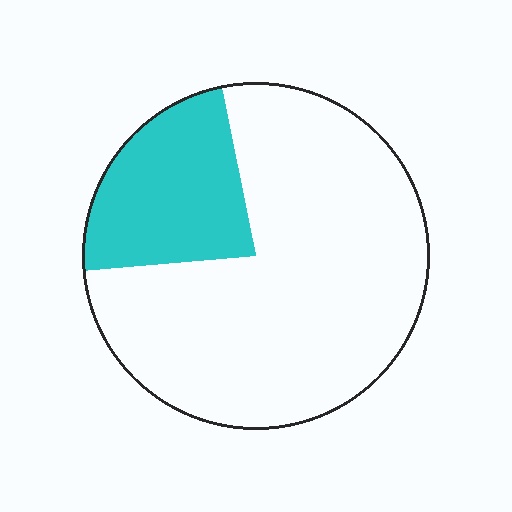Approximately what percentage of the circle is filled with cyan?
Approximately 25%.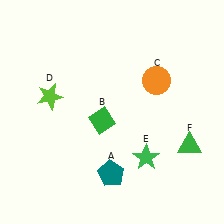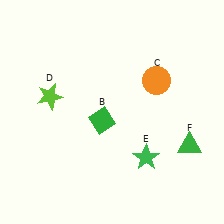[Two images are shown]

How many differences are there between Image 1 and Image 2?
There is 1 difference between the two images.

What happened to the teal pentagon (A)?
The teal pentagon (A) was removed in Image 2. It was in the bottom-left area of Image 1.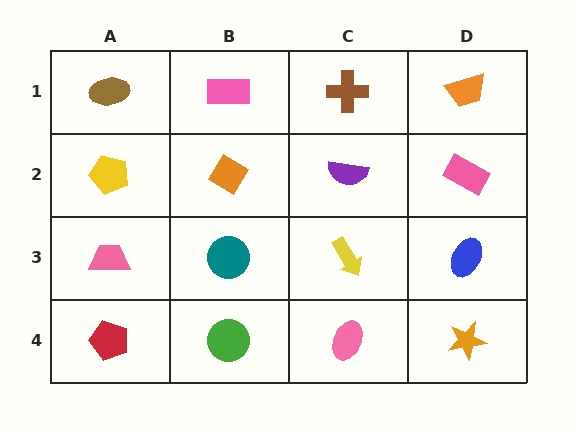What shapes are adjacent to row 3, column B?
An orange diamond (row 2, column B), a green circle (row 4, column B), a pink trapezoid (row 3, column A), a yellow arrow (row 3, column C).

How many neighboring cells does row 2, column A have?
3.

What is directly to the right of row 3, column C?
A blue ellipse.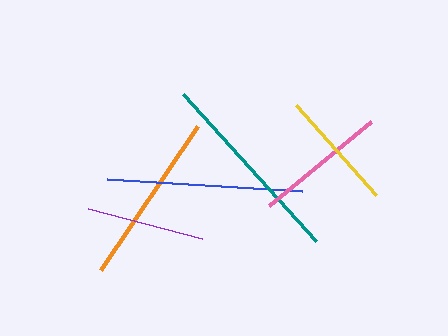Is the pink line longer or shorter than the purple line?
The pink line is longer than the purple line.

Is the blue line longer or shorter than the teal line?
The teal line is longer than the blue line.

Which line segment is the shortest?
The purple line is the shortest at approximately 117 pixels.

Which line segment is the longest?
The teal line is the longest at approximately 199 pixels.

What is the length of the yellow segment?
The yellow segment is approximately 120 pixels long.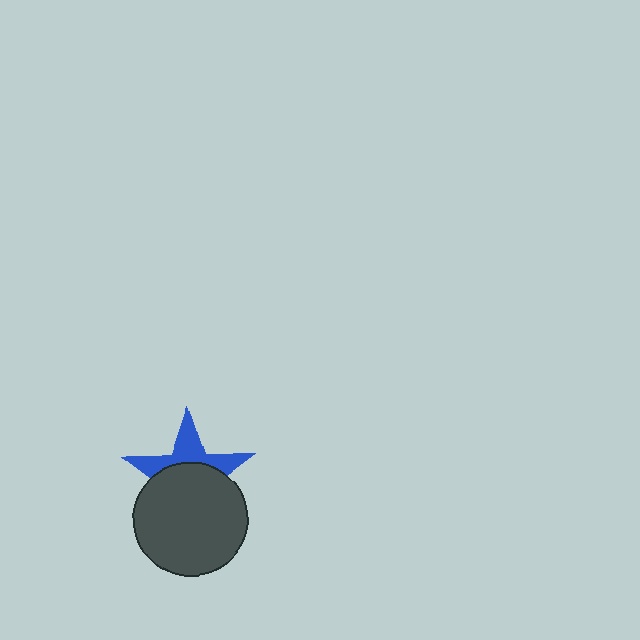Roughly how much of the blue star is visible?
A small part of it is visible (roughly 40%).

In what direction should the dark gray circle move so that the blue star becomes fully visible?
The dark gray circle should move down. That is the shortest direction to clear the overlap and leave the blue star fully visible.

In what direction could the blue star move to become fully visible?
The blue star could move up. That would shift it out from behind the dark gray circle entirely.